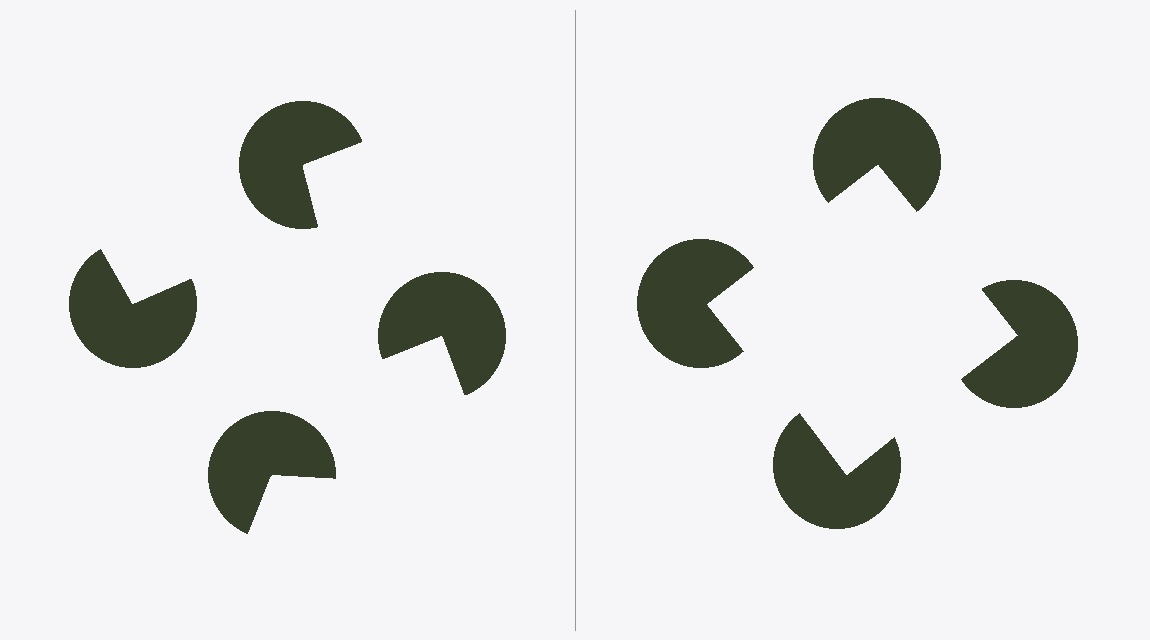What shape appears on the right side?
An illusory square.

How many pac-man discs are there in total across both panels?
8 — 4 on each side.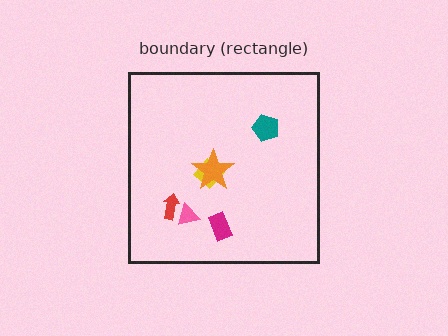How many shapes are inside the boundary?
6 inside, 0 outside.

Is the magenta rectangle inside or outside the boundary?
Inside.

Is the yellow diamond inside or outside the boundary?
Inside.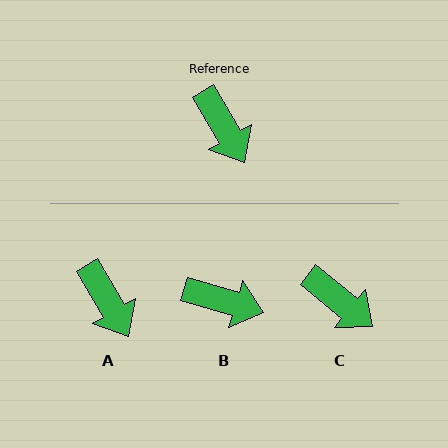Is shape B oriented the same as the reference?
No, it is off by about 43 degrees.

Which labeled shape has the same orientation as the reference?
A.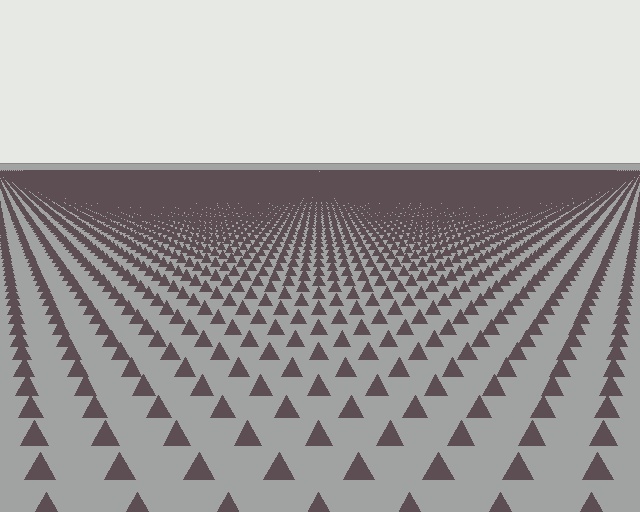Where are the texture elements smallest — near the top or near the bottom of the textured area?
Near the top.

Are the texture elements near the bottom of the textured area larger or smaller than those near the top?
Larger. Near the bottom, elements are closer to the viewer and appear at a bigger on-screen size.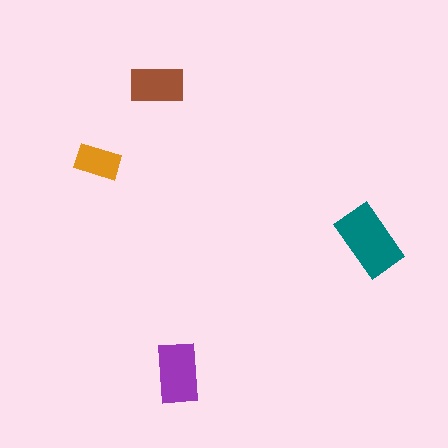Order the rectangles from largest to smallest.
the teal one, the purple one, the brown one, the orange one.